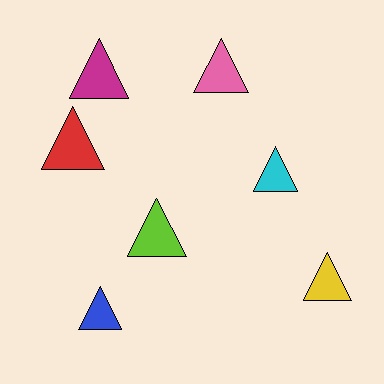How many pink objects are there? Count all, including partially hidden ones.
There is 1 pink object.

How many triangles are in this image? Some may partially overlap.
There are 7 triangles.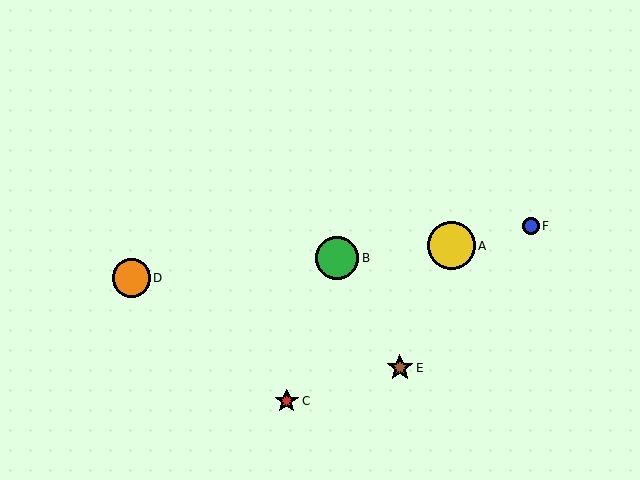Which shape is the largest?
The yellow circle (labeled A) is the largest.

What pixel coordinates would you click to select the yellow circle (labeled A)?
Click at (451, 246) to select the yellow circle A.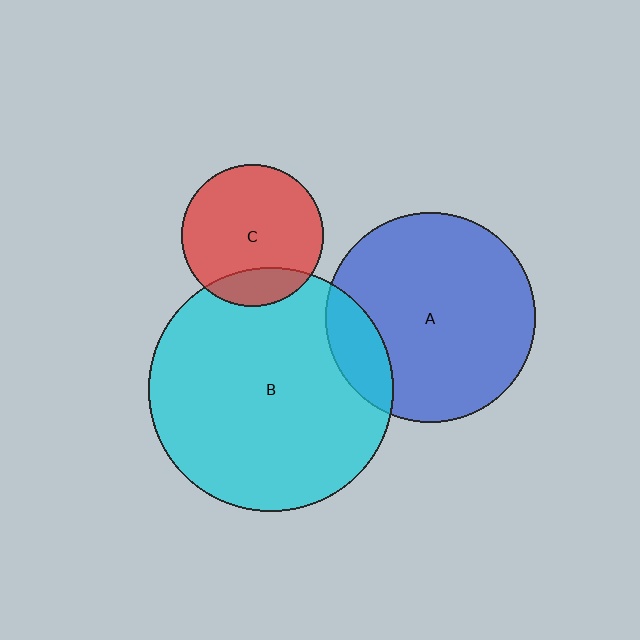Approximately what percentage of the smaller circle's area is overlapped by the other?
Approximately 20%.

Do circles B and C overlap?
Yes.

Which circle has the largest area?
Circle B (cyan).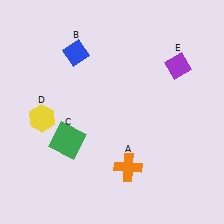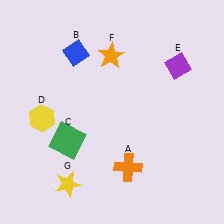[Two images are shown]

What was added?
An orange star (F), a yellow star (G) were added in Image 2.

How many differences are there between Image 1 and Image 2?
There are 2 differences between the two images.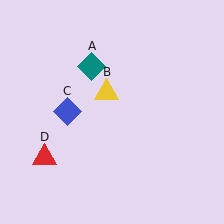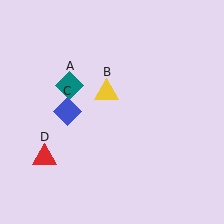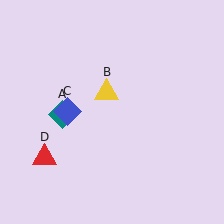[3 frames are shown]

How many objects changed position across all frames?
1 object changed position: teal diamond (object A).